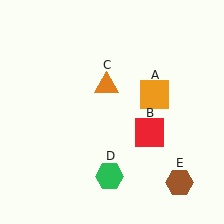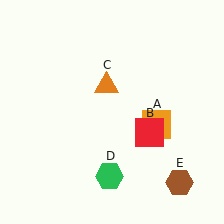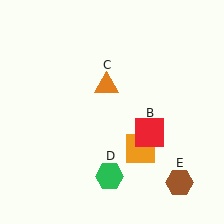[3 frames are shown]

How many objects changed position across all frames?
1 object changed position: orange square (object A).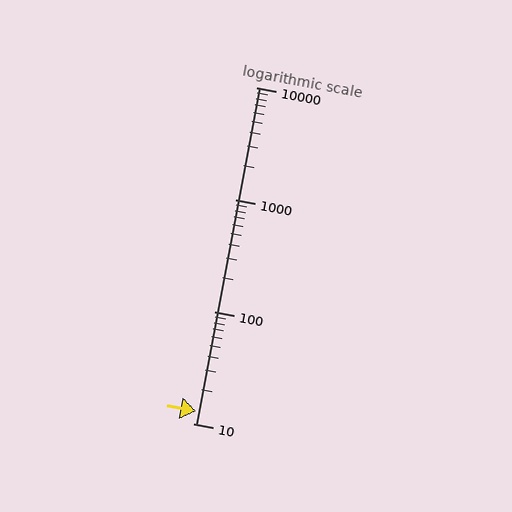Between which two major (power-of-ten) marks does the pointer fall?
The pointer is between 10 and 100.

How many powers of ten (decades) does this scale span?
The scale spans 3 decades, from 10 to 10000.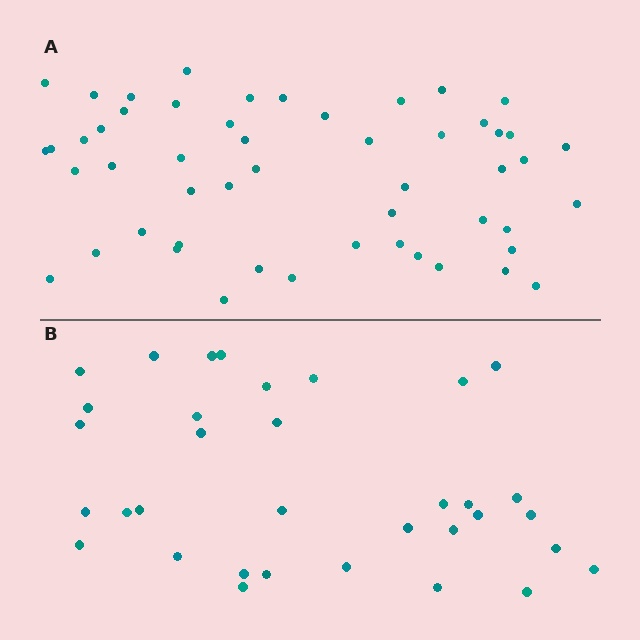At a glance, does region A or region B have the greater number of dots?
Region A (the top region) has more dots.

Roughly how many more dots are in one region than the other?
Region A has approximately 20 more dots than region B.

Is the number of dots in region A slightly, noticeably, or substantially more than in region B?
Region A has substantially more. The ratio is roughly 1.5 to 1.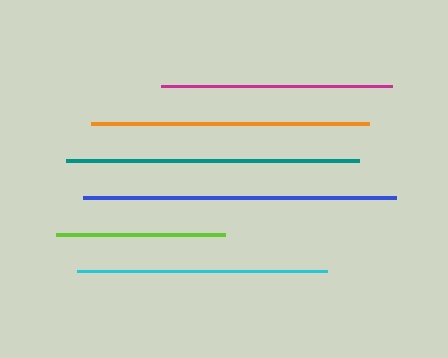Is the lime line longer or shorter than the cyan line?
The cyan line is longer than the lime line.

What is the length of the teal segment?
The teal segment is approximately 293 pixels long.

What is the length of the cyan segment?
The cyan segment is approximately 250 pixels long.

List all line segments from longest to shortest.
From longest to shortest: blue, teal, orange, cyan, magenta, lime.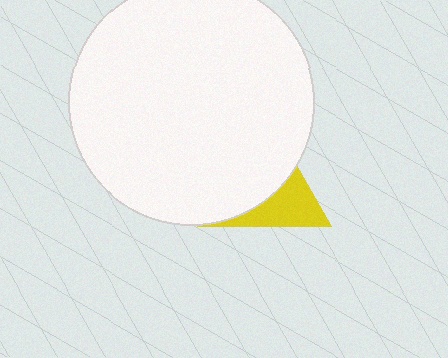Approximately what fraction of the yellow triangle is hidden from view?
Roughly 62% of the yellow triangle is hidden behind the white circle.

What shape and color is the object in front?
The object in front is a white circle.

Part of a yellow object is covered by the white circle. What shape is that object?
It is a triangle.